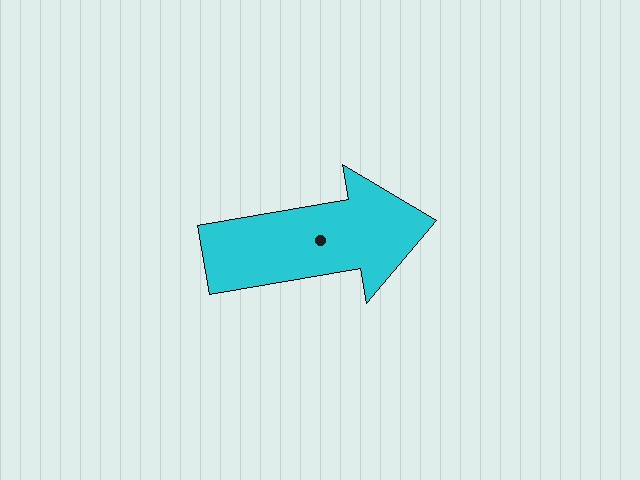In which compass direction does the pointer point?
East.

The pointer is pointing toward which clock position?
Roughly 3 o'clock.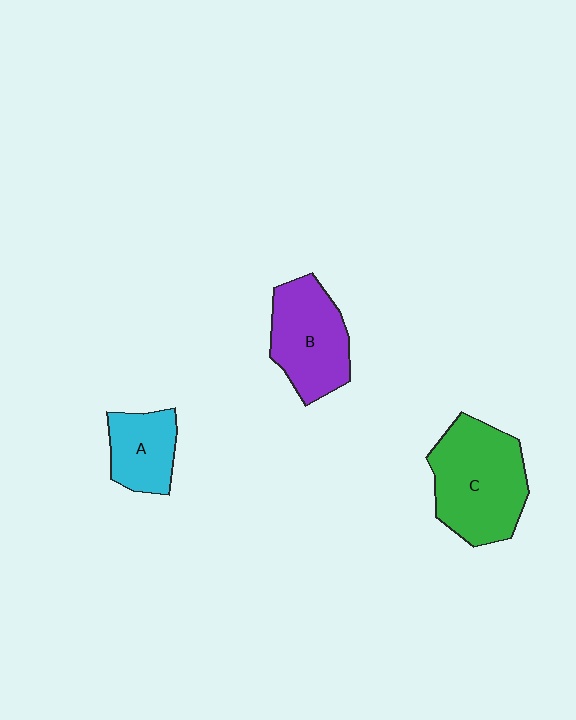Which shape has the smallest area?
Shape A (cyan).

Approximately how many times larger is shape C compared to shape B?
Approximately 1.3 times.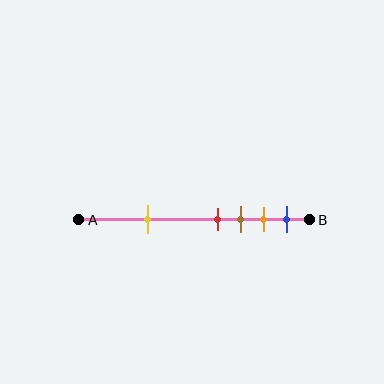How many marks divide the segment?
There are 5 marks dividing the segment.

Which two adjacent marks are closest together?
The red and brown marks are the closest adjacent pair.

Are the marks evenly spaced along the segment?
No, the marks are not evenly spaced.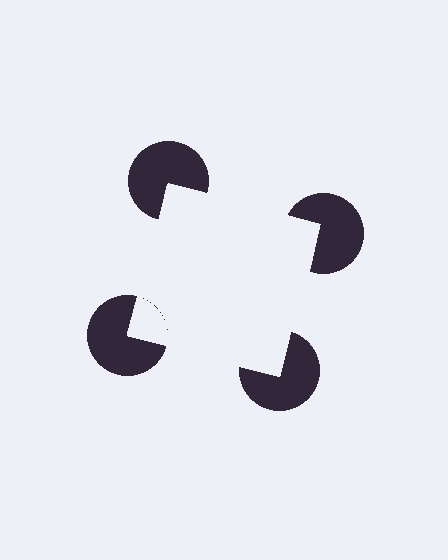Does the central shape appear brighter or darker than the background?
It typically appears slightly brighter than the background, even though no actual brightness change is drawn.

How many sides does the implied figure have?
4 sides.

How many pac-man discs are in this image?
There are 4 — one at each vertex of the illusory square.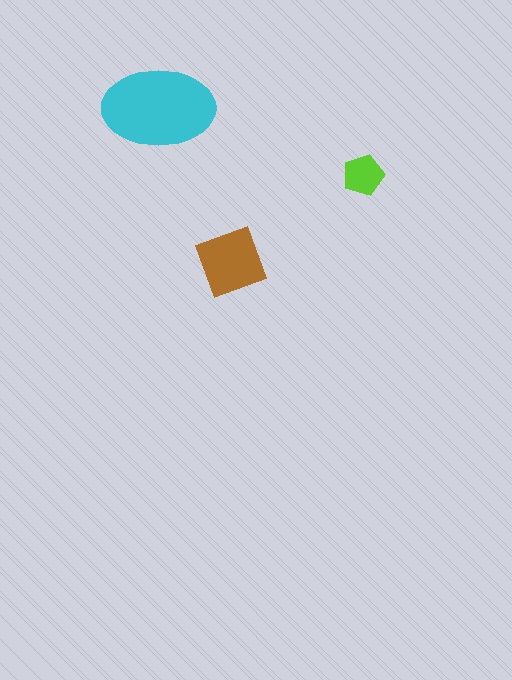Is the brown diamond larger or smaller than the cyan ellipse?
Smaller.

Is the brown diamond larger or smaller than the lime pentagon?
Larger.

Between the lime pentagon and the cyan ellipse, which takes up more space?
The cyan ellipse.